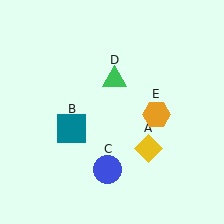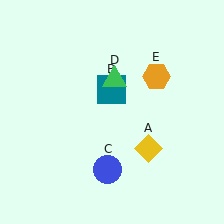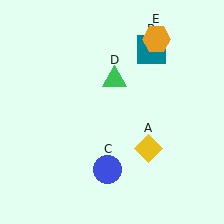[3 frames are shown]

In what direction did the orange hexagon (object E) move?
The orange hexagon (object E) moved up.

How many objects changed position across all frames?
2 objects changed position: teal square (object B), orange hexagon (object E).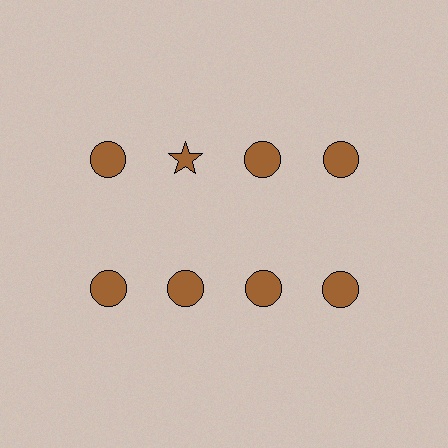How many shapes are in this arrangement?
There are 8 shapes arranged in a grid pattern.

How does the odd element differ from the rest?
It has a different shape: star instead of circle.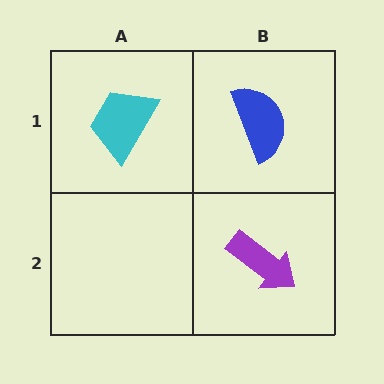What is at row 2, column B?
A purple arrow.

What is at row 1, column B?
A blue semicircle.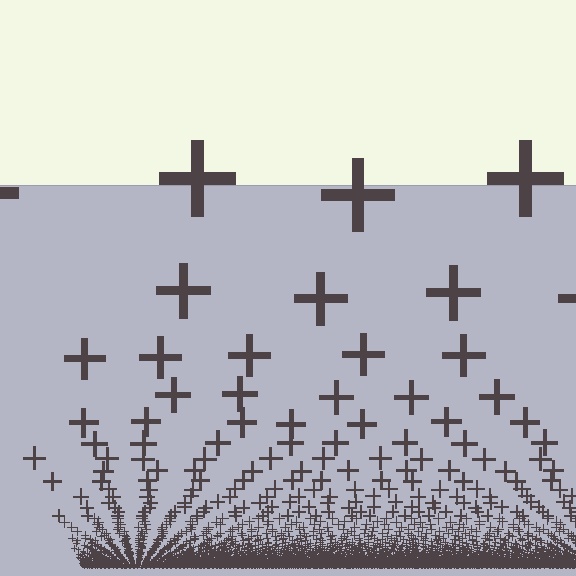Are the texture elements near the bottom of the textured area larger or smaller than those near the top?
Smaller. The gradient is inverted — elements near the bottom are smaller and denser.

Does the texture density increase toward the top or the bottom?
Density increases toward the bottom.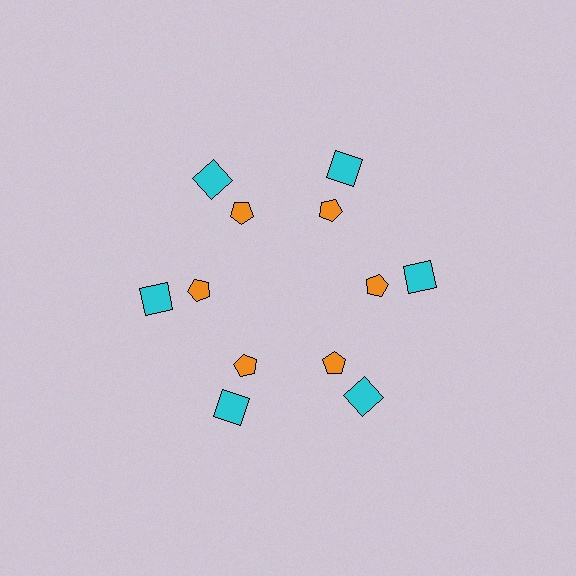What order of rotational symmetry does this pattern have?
This pattern has 6-fold rotational symmetry.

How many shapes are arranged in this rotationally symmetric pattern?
There are 12 shapes, arranged in 6 groups of 2.